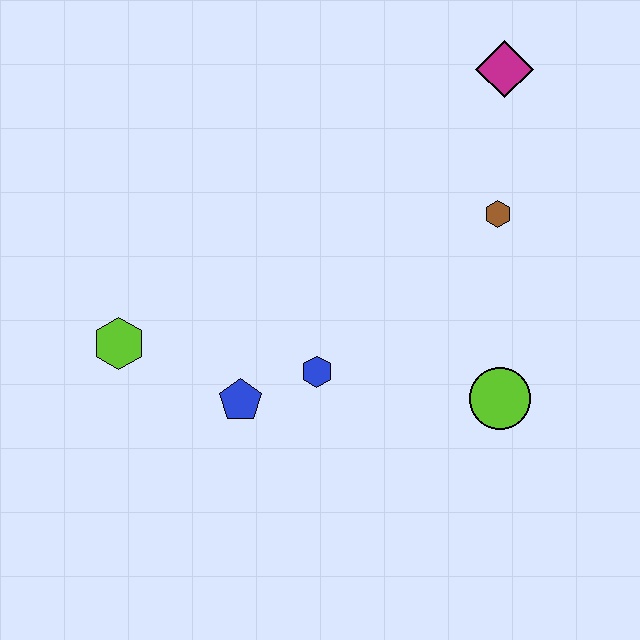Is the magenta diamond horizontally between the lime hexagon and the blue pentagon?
No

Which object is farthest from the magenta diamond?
The lime hexagon is farthest from the magenta diamond.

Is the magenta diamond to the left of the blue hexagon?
No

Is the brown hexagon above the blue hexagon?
Yes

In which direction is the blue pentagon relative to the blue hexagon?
The blue pentagon is to the left of the blue hexagon.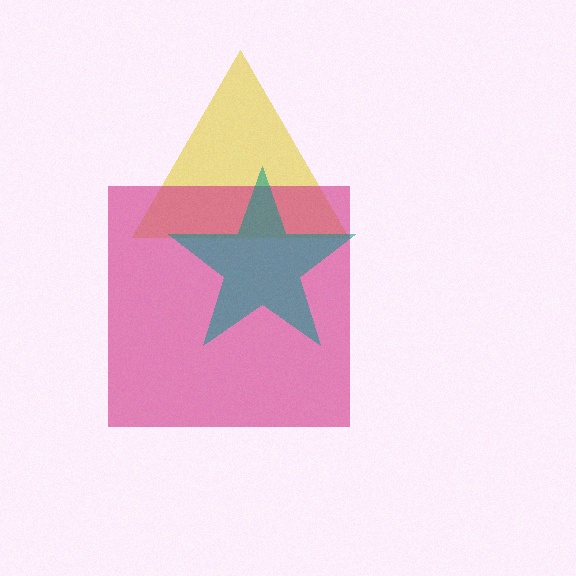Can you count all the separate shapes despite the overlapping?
Yes, there are 3 separate shapes.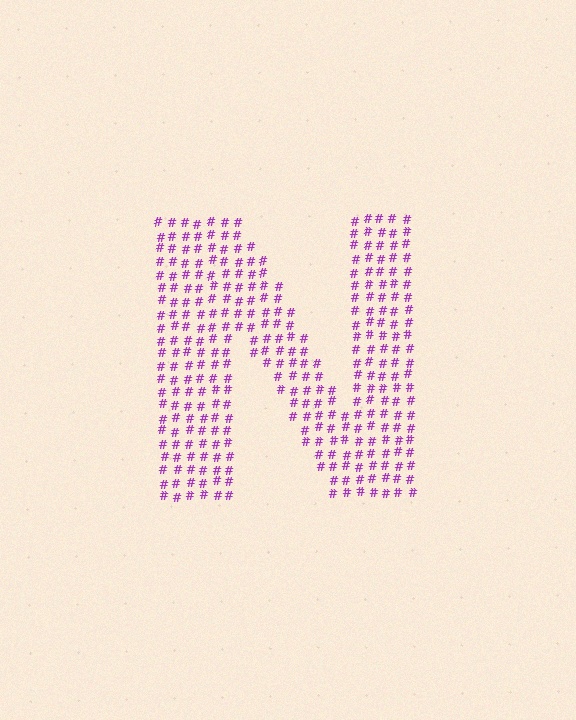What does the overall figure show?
The overall figure shows the letter N.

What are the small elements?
The small elements are hash symbols.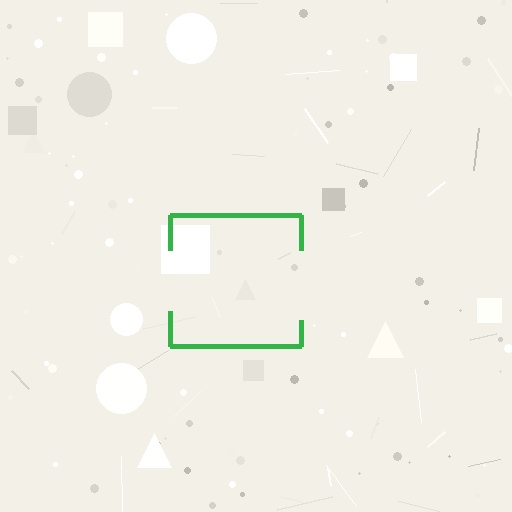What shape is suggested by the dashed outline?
The dashed outline suggests a square.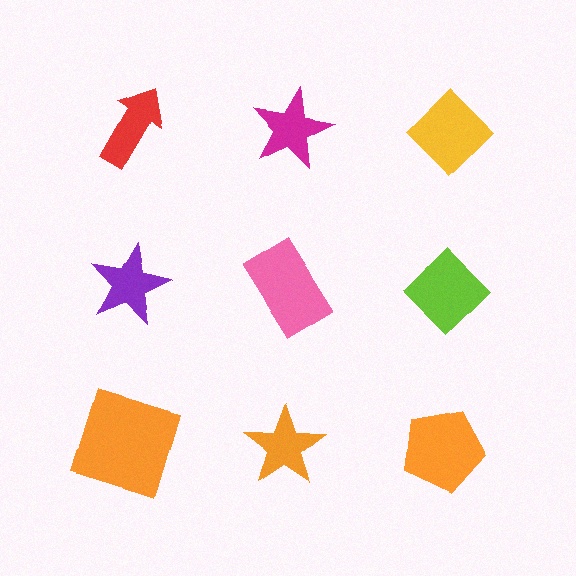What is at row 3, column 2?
An orange star.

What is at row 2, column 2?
A pink rectangle.